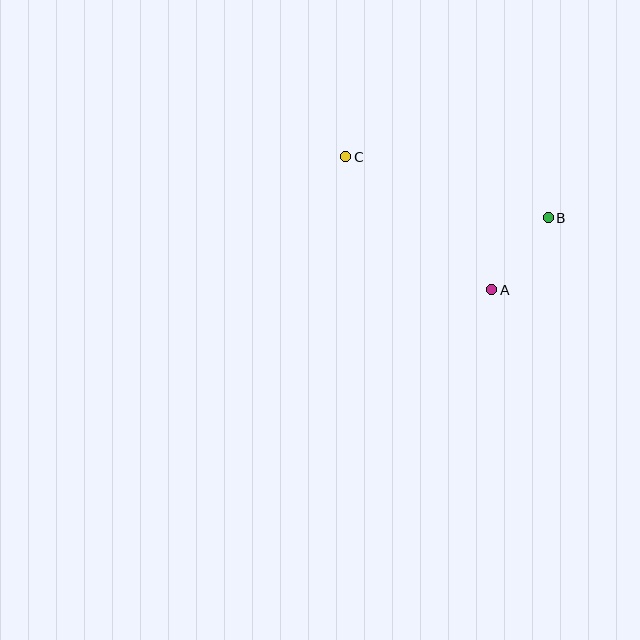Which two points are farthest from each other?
Points B and C are farthest from each other.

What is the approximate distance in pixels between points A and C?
The distance between A and C is approximately 197 pixels.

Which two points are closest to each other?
Points A and B are closest to each other.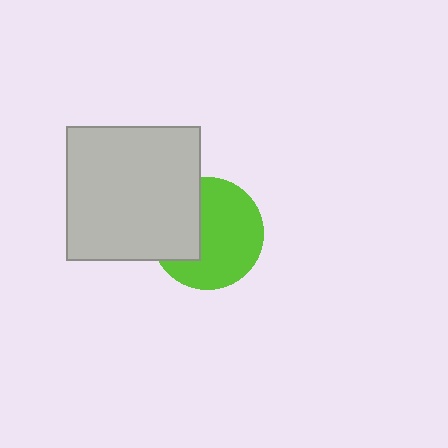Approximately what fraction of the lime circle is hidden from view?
Roughly 35% of the lime circle is hidden behind the light gray square.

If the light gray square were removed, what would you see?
You would see the complete lime circle.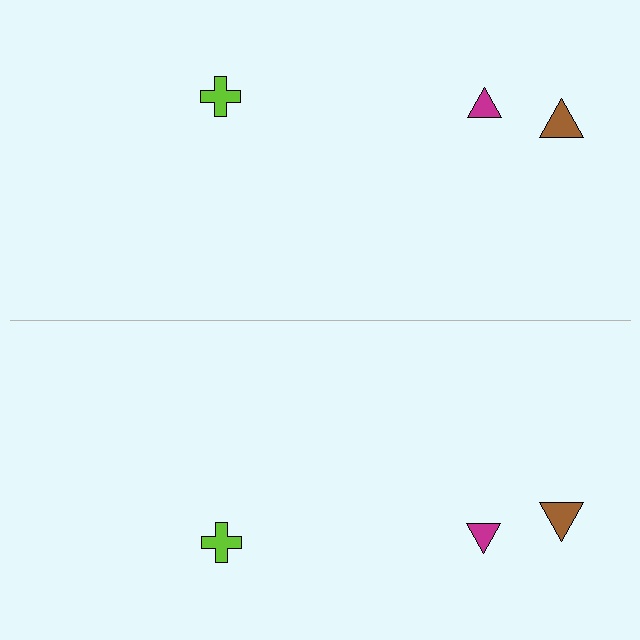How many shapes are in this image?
There are 6 shapes in this image.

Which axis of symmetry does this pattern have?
The pattern has a horizontal axis of symmetry running through the center of the image.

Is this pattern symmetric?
Yes, this pattern has bilateral (reflection) symmetry.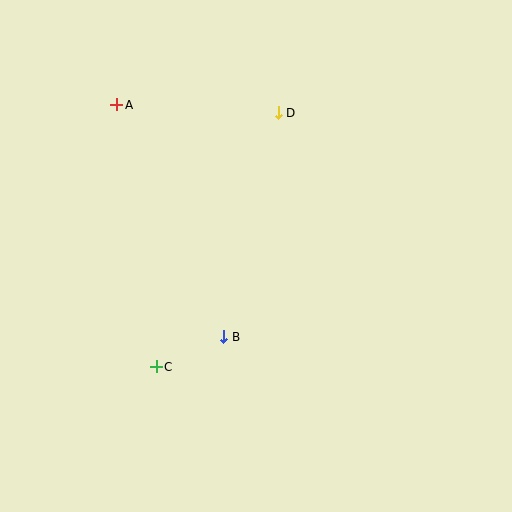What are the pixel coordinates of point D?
Point D is at (278, 113).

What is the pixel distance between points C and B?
The distance between C and B is 74 pixels.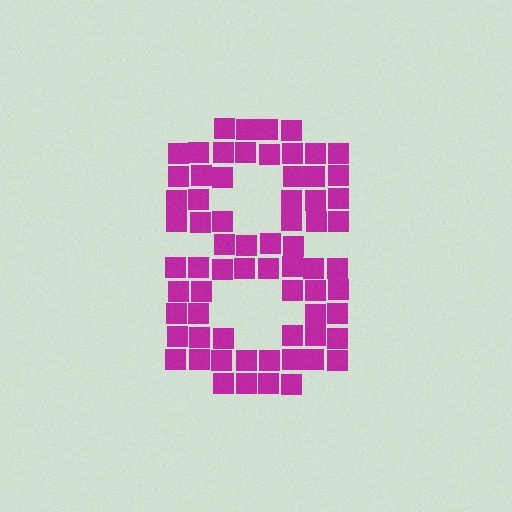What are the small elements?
The small elements are squares.